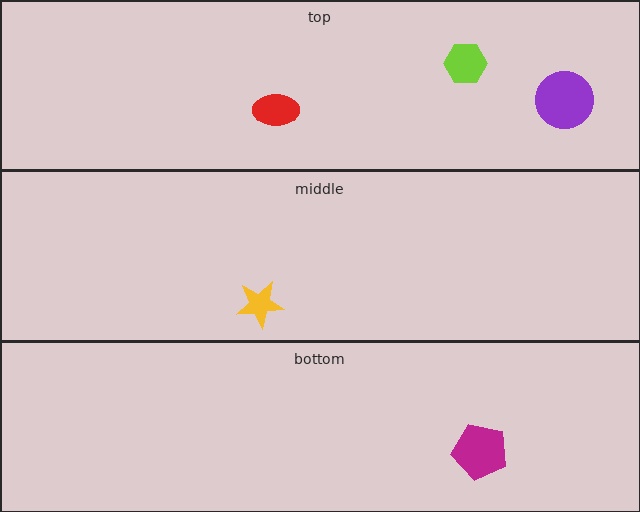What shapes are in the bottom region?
The magenta pentagon.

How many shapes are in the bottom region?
1.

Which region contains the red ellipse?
The top region.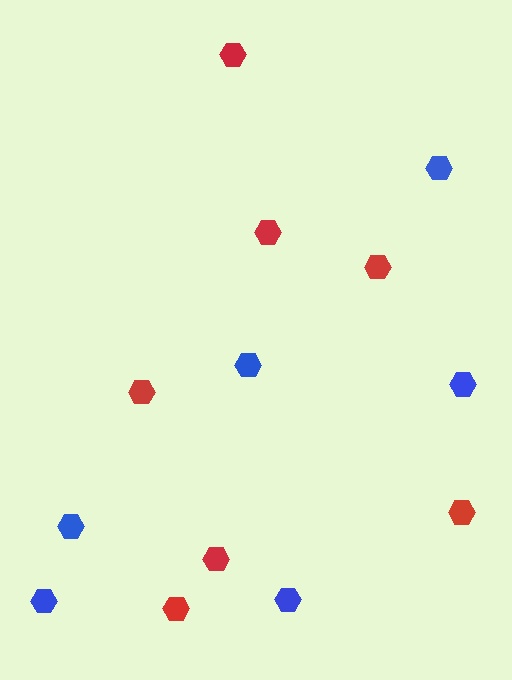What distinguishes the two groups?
There are 2 groups: one group of blue hexagons (6) and one group of red hexagons (7).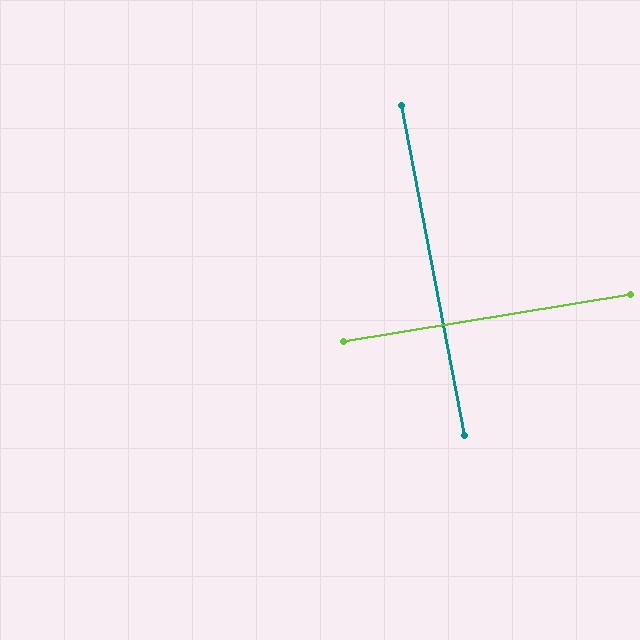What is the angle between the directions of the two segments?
Approximately 88 degrees.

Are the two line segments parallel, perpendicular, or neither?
Perpendicular — they meet at approximately 88°.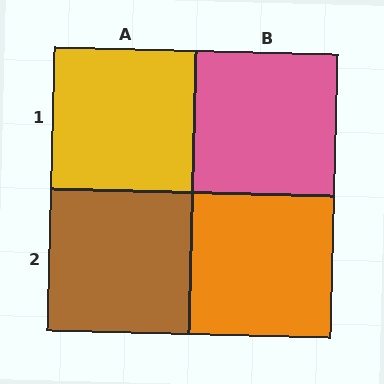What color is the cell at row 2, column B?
Orange.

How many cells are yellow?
1 cell is yellow.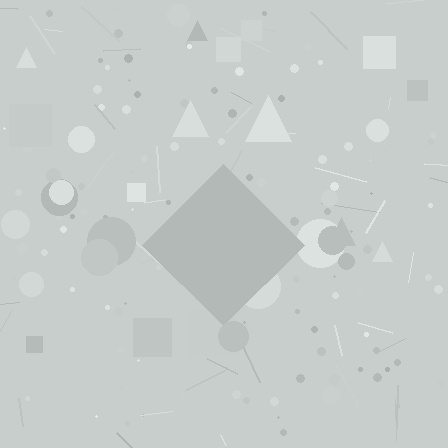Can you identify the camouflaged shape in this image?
The camouflaged shape is a diamond.